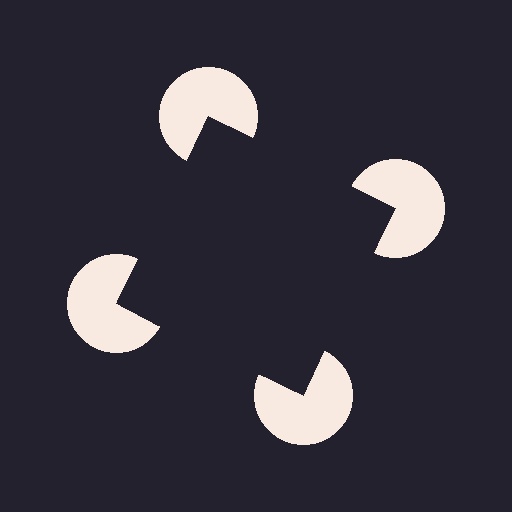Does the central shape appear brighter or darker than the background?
It typically appears slightly darker than the background, even though no actual brightness change is drawn.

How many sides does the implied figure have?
4 sides.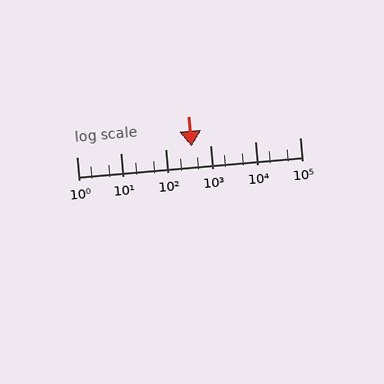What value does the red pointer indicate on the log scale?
The pointer indicates approximately 370.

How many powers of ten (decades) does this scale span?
The scale spans 5 decades, from 1 to 100000.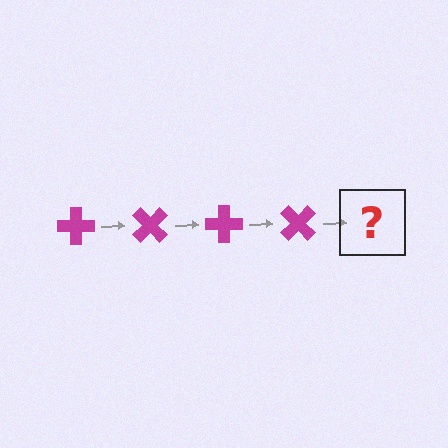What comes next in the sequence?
The next element should be a magenta cross rotated 180 degrees.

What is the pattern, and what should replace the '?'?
The pattern is that the cross rotates 45 degrees each step. The '?' should be a magenta cross rotated 180 degrees.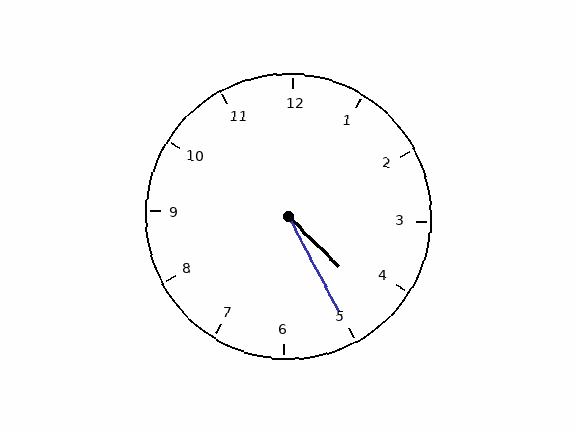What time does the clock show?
4:25.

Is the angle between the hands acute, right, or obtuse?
It is acute.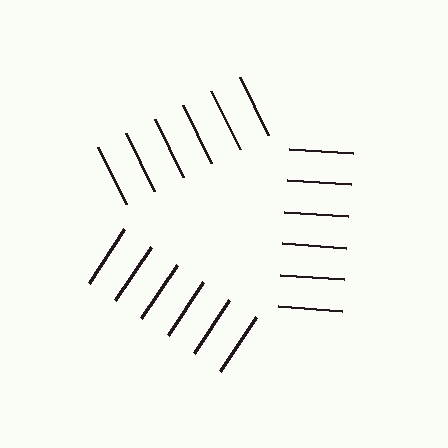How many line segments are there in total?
18 — 6 along each of the 3 edges.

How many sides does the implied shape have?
3 sides — the line-ends trace a triangle.